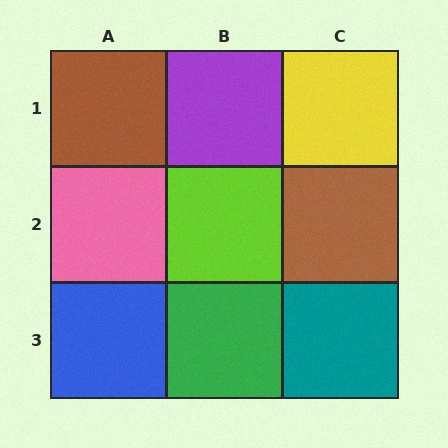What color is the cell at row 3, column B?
Green.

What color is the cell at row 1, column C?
Yellow.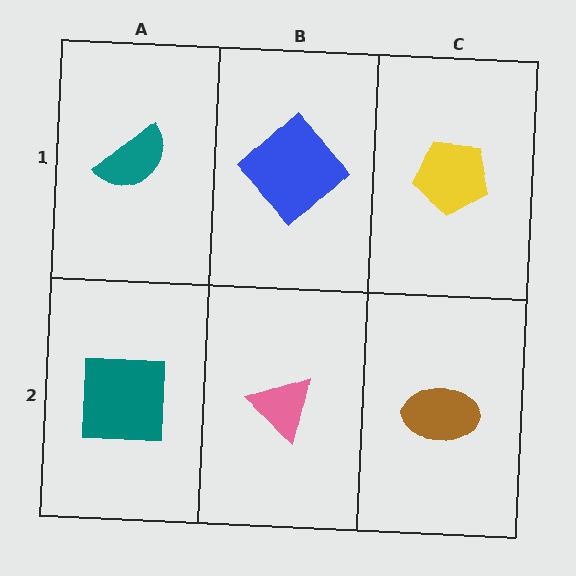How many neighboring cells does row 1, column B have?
3.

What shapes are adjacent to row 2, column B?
A blue diamond (row 1, column B), a teal square (row 2, column A), a brown ellipse (row 2, column C).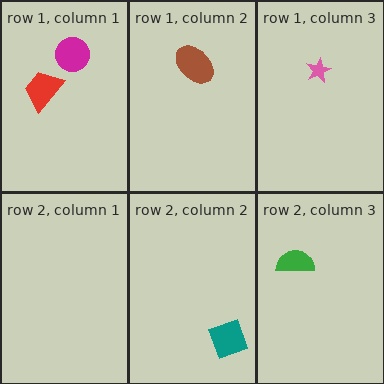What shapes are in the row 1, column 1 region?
The magenta circle, the red trapezoid.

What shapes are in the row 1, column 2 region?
The brown ellipse.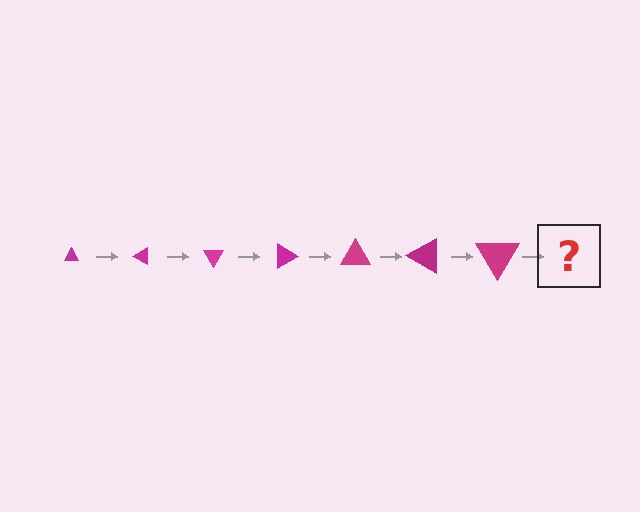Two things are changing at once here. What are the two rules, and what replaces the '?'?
The two rules are that the triangle grows larger each step and it rotates 30 degrees each step. The '?' should be a triangle, larger than the previous one and rotated 210 degrees from the start.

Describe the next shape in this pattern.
It should be a triangle, larger than the previous one and rotated 210 degrees from the start.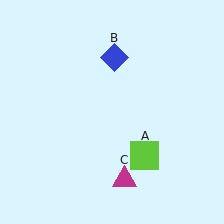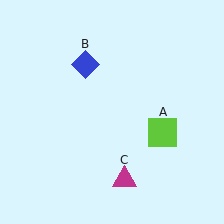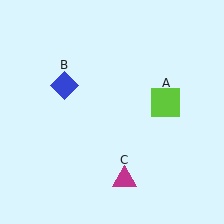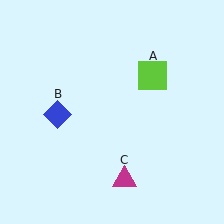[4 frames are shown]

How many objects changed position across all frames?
2 objects changed position: lime square (object A), blue diamond (object B).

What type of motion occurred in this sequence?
The lime square (object A), blue diamond (object B) rotated counterclockwise around the center of the scene.